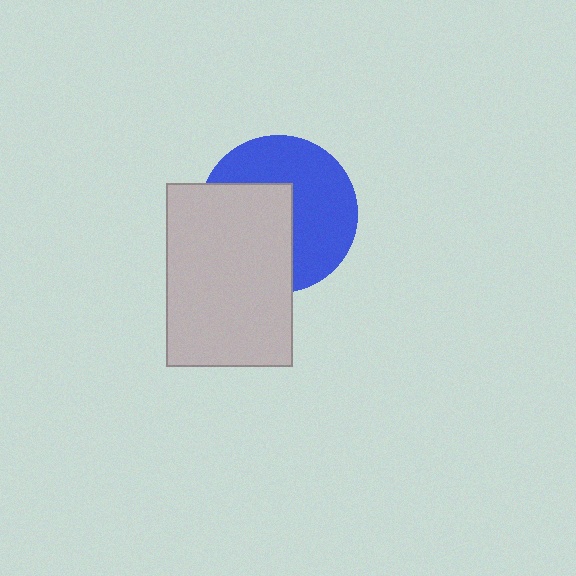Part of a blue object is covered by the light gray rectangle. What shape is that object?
It is a circle.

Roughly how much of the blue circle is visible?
About half of it is visible (roughly 55%).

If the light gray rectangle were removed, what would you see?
You would see the complete blue circle.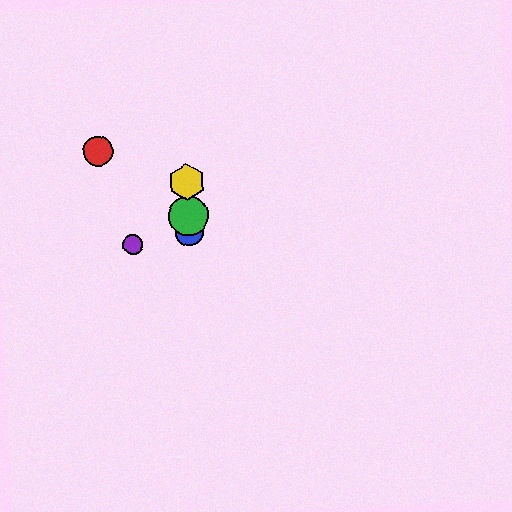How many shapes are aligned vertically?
3 shapes (the blue circle, the green circle, the yellow hexagon) are aligned vertically.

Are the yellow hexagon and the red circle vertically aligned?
No, the yellow hexagon is at x≈187 and the red circle is at x≈98.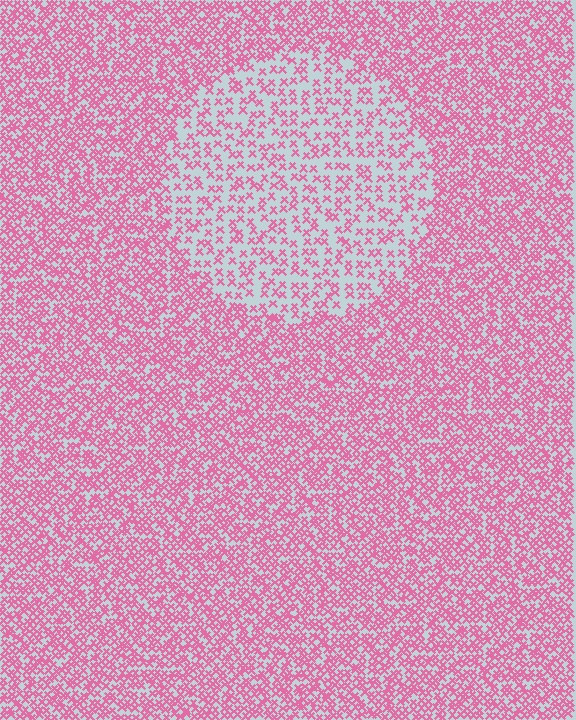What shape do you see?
I see a circle.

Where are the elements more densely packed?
The elements are more densely packed outside the circle boundary.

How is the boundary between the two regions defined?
The boundary is defined by a change in element density (approximately 2.1x ratio). All elements are the same color, size, and shape.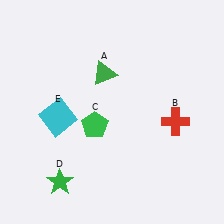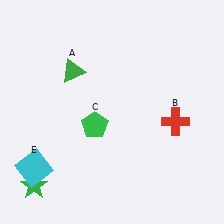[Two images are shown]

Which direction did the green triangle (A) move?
The green triangle (A) moved left.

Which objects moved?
The objects that moved are: the green triangle (A), the green star (D), the cyan square (E).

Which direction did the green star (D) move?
The green star (D) moved left.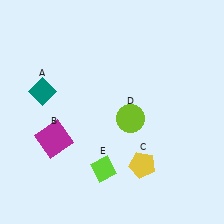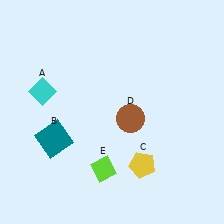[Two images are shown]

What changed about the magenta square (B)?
In Image 1, B is magenta. In Image 2, it changed to teal.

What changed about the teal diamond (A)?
In Image 1, A is teal. In Image 2, it changed to cyan.